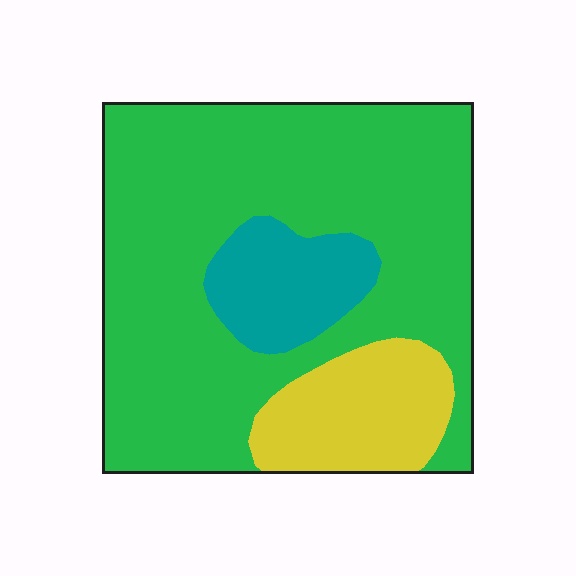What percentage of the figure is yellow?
Yellow takes up less than a quarter of the figure.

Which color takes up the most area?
Green, at roughly 70%.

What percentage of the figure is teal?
Teal covers 12% of the figure.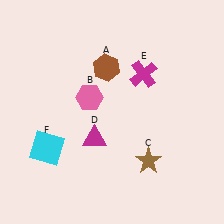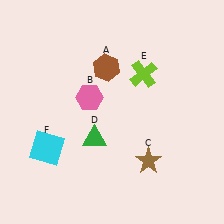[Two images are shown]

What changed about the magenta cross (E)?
In Image 1, E is magenta. In Image 2, it changed to lime.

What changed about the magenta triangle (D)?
In Image 1, D is magenta. In Image 2, it changed to green.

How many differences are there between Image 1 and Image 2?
There are 2 differences between the two images.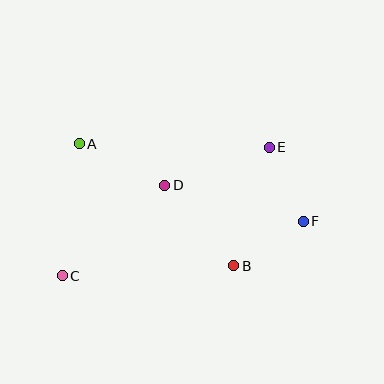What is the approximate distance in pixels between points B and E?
The distance between B and E is approximately 124 pixels.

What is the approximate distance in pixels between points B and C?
The distance between B and C is approximately 172 pixels.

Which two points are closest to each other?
Points E and F are closest to each other.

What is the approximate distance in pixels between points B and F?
The distance between B and F is approximately 83 pixels.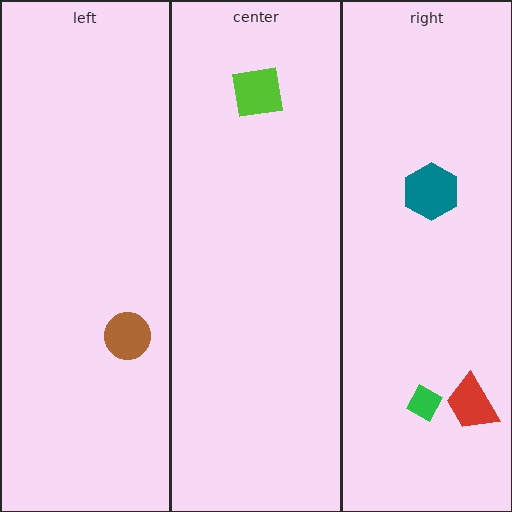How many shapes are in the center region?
1.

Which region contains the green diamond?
The right region.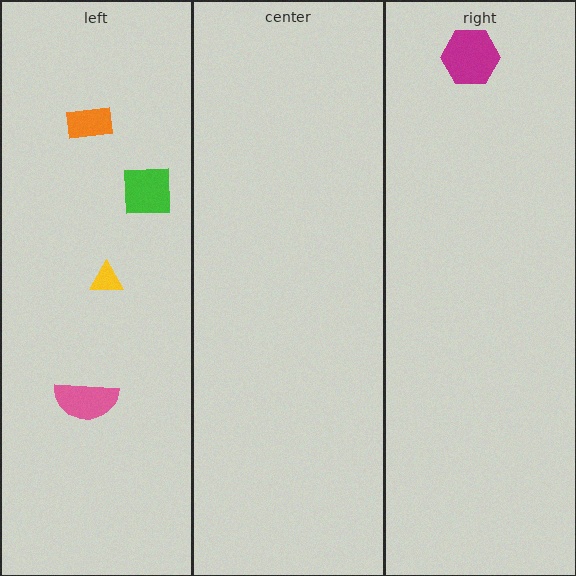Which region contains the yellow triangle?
The left region.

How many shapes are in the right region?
1.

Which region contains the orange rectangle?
The left region.